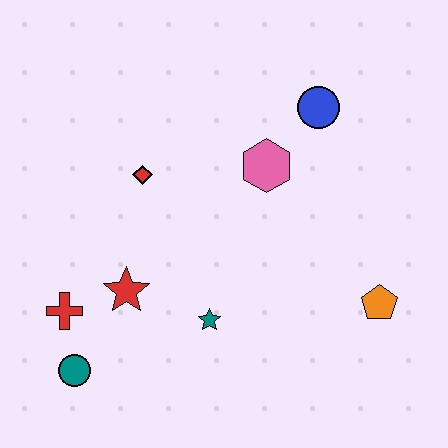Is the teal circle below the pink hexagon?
Yes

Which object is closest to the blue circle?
The pink hexagon is closest to the blue circle.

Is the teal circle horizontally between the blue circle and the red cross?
Yes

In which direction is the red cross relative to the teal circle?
The red cross is above the teal circle.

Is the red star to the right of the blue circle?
No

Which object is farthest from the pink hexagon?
The teal circle is farthest from the pink hexagon.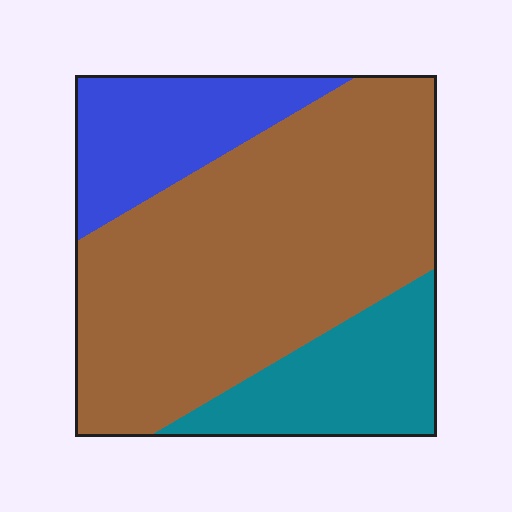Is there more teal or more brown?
Brown.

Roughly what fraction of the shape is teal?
Teal covers around 20% of the shape.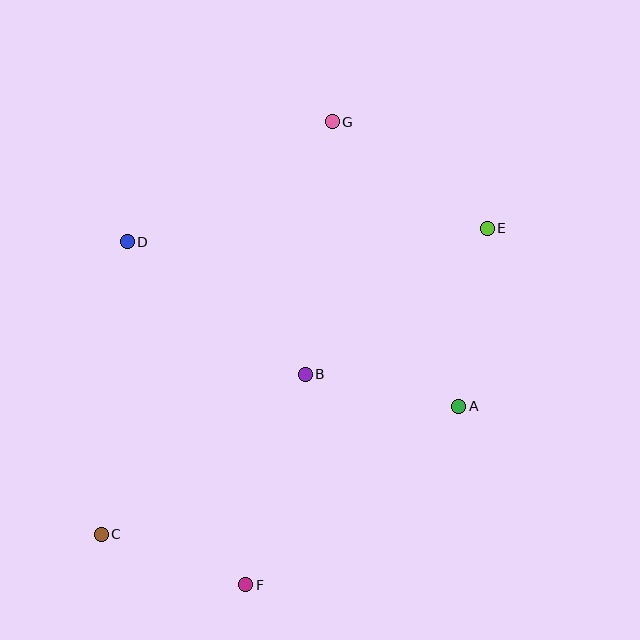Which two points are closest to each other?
Points C and F are closest to each other.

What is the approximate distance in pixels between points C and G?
The distance between C and G is approximately 472 pixels.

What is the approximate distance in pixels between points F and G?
The distance between F and G is approximately 471 pixels.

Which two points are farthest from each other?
Points C and E are farthest from each other.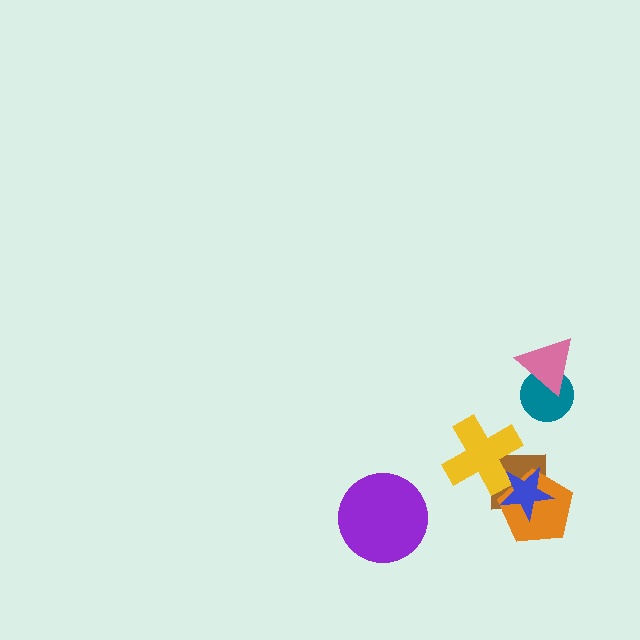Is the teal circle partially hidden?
Yes, it is partially covered by another shape.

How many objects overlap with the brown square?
3 objects overlap with the brown square.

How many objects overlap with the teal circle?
1 object overlaps with the teal circle.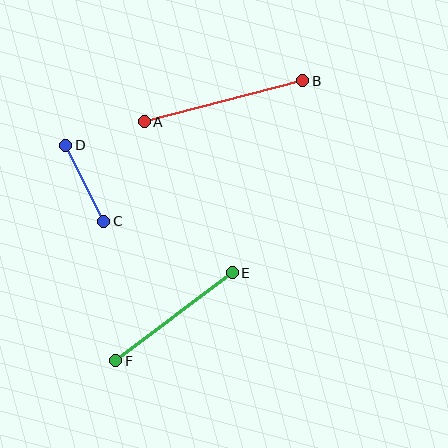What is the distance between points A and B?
The distance is approximately 163 pixels.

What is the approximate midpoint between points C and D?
The midpoint is at approximately (85, 183) pixels.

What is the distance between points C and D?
The distance is approximately 85 pixels.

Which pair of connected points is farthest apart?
Points A and B are farthest apart.